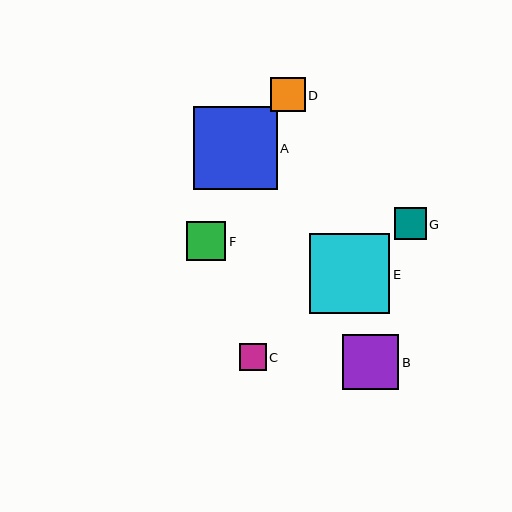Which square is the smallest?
Square C is the smallest with a size of approximately 26 pixels.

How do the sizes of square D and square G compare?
Square D and square G are approximately the same size.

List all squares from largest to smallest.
From largest to smallest: A, E, B, F, D, G, C.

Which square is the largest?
Square A is the largest with a size of approximately 83 pixels.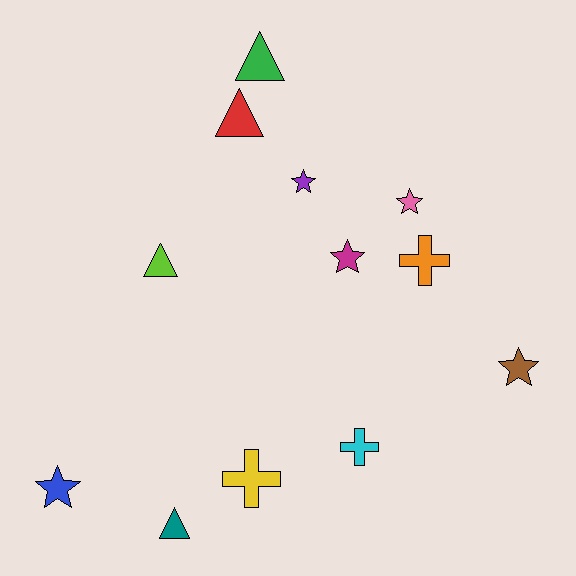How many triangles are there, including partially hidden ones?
There are 4 triangles.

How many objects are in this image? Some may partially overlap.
There are 12 objects.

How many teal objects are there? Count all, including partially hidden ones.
There is 1 teal object.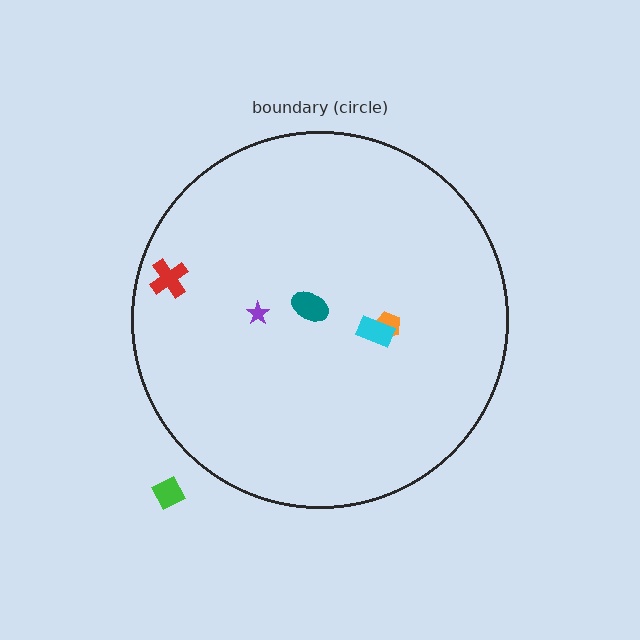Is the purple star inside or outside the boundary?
Inside.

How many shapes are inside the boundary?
5 inside, 1 outside.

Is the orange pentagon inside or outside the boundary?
Inside.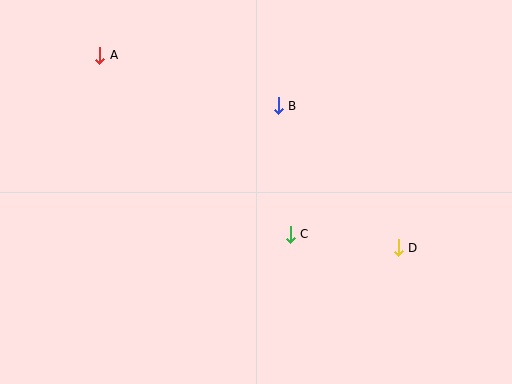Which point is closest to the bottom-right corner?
Point D is closest to the bottom-right corner.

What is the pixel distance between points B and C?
The distance between B and C is 129 pixels.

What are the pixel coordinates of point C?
Point C is at (290, 234).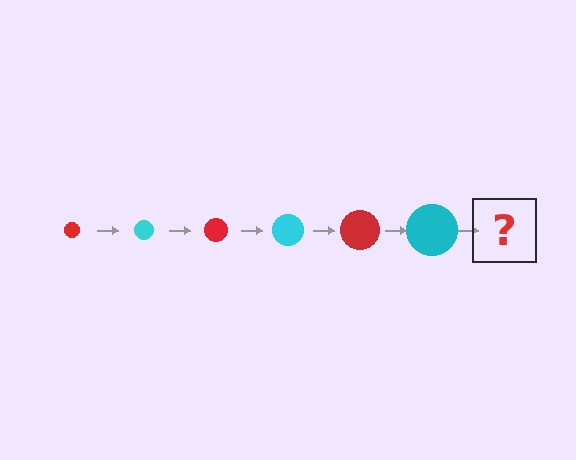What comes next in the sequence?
The next element should be a red circle, larger than the previous one.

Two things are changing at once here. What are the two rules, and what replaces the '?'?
The two rules are that the circle grows larger each step and the color cycles through red and cyan. The '?' should be a red circle, larger than the previous one.